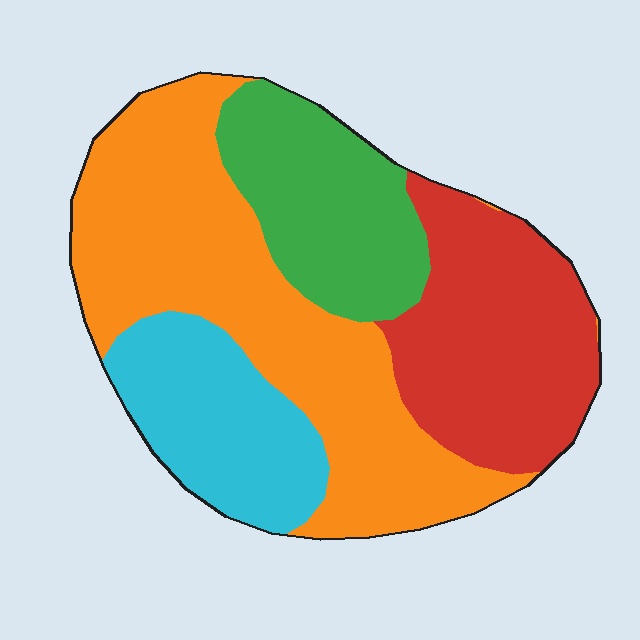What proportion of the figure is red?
Red covers around 25% of the figure.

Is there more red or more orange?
Orange.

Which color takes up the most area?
Orange, at roughly 40%.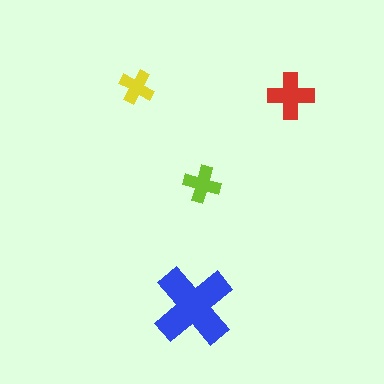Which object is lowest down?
The blue cross is bottommost.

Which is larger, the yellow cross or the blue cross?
The blue one.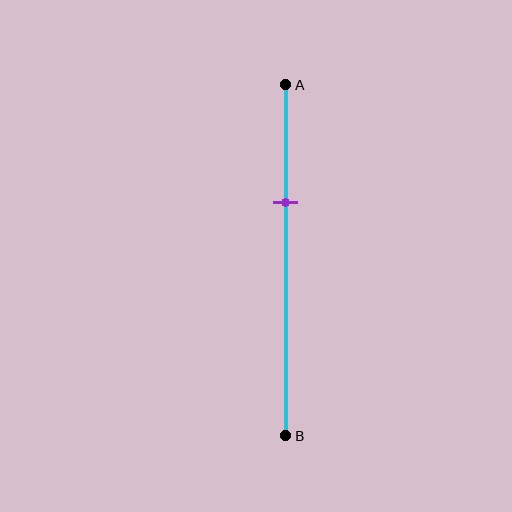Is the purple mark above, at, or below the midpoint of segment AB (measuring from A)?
The purple mark is above the midpoint of segment AB.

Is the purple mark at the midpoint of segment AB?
No, the mark is at about 35% from A, not at the 50% midpoint.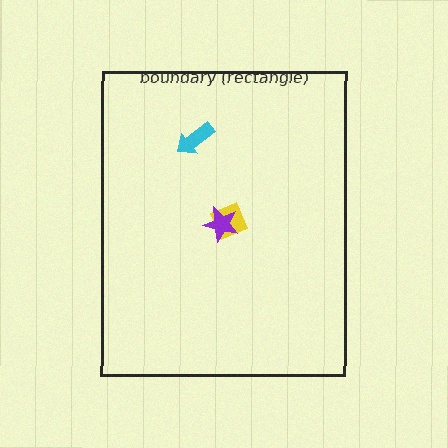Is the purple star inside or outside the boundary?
Inside.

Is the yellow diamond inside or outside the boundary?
Inside.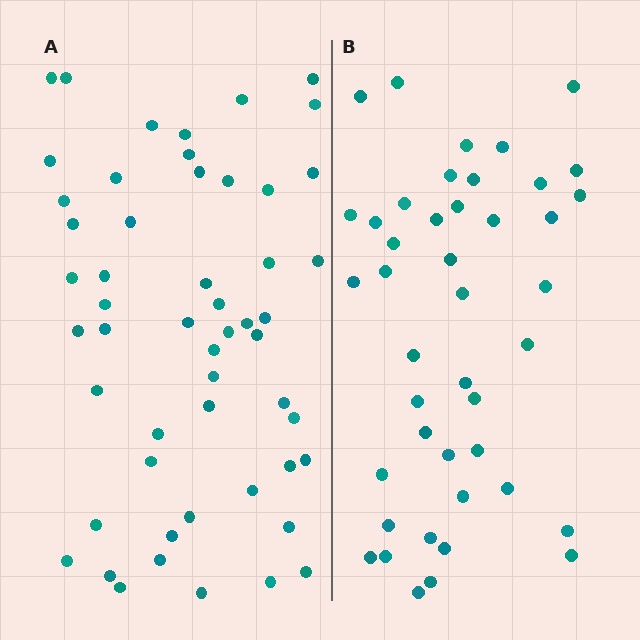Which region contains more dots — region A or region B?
Region A (the left region) has more dots.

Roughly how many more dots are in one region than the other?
Region A has roughly 10 or so more dots than region B.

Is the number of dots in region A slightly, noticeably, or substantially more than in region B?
Region A has only slightly more — the two regions are fairly close. The ratio is roughly 1.2 to 1.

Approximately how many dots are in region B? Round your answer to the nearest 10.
About 40 dots. (The exact count is 43, which rounds to 40.)